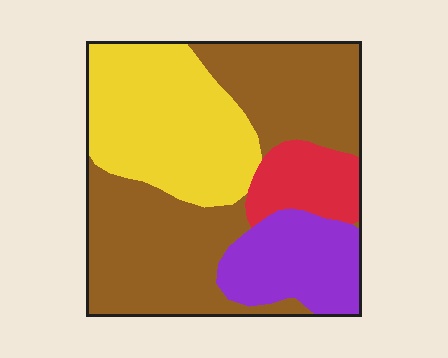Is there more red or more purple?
Purple.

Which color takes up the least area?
Red, at roughly 10%.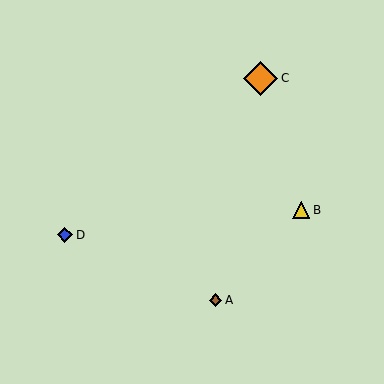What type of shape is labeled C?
Shape C is an orange diamond.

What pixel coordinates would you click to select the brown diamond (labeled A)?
Click at (215, 300) to select the brown diamond A.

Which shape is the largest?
The orange diamond (labeled C) is the largest.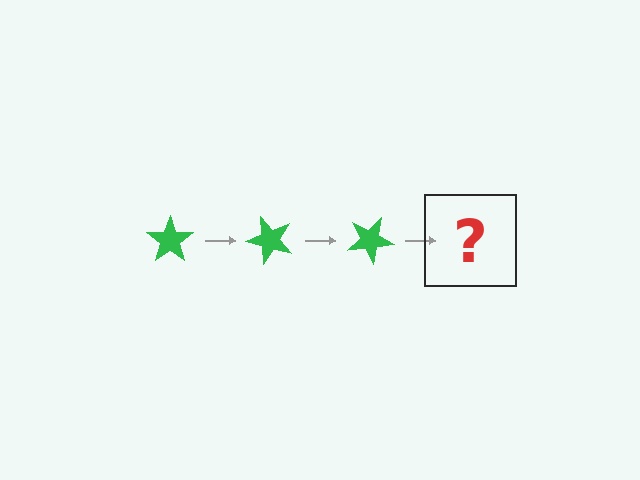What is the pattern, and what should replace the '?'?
The pattern is that the star rotates 50 degrees each step. The '?' should be a green star rotated 150 degrees.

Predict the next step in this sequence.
The next step is a green star rotated 150 degrees.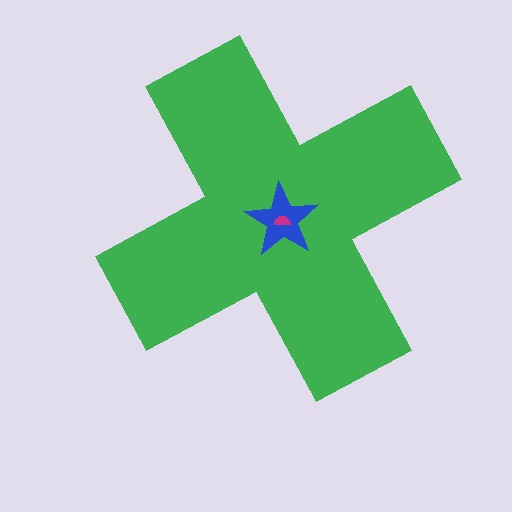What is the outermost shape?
The green cross.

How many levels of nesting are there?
3.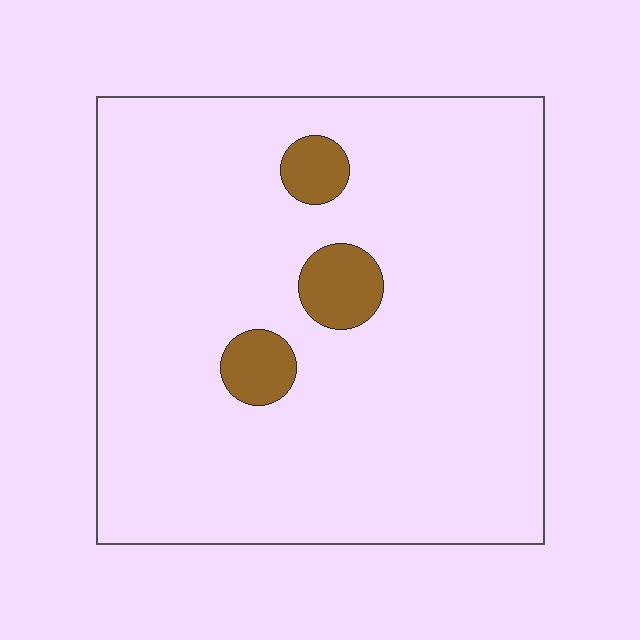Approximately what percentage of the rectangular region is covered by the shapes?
Approximately 5%.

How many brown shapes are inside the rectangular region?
3.